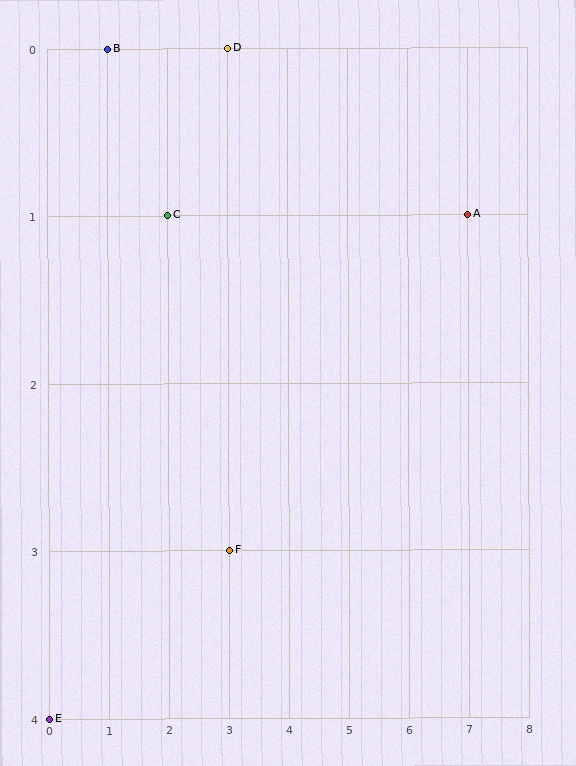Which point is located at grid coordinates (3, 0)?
Point D is at (3, 0).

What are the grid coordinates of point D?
Point D is at grid coordinates (3, 0).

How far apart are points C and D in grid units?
Points C and D are 1 column and 1 row apart (about 1.4 grid units diagonally).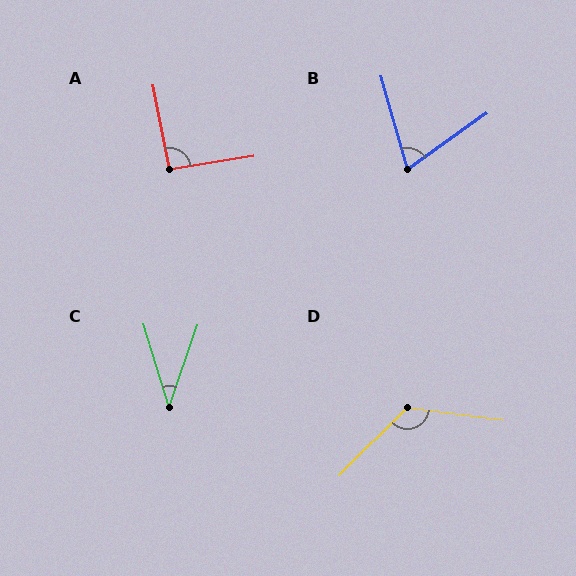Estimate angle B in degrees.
Approximately 70 degrees.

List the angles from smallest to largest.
C (36°), B (70°), A (92°), D (128°).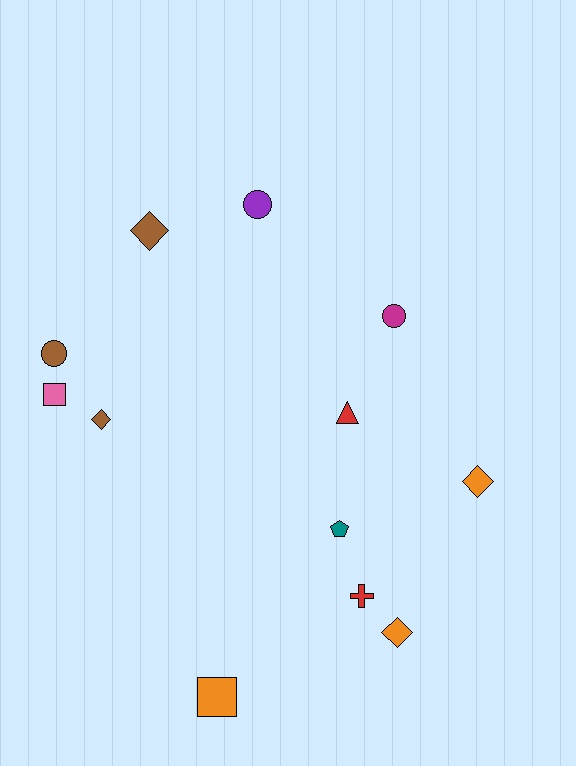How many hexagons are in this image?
There are no hexagons.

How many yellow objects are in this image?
There are no yellow objects.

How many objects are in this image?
There are 12 objects.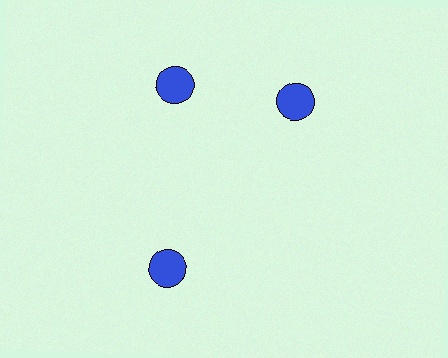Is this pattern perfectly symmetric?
No. The 3 blue circles are arranged in a ring, but one element near the 3 o'clock position is rotated out of alignment along the ring, breaking the 3-fold rotational symmetry.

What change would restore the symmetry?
The symmetry would be restored by rotating it back into even spacing with its neighbors so that all 3 circles sit at equal angles and equal distance from the center.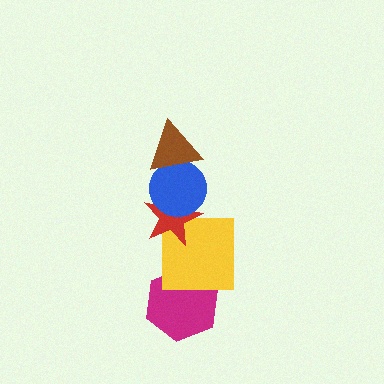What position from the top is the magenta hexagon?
The magenta hexagon is 5th from the top.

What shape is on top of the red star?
The blue circle is on top of the red star.